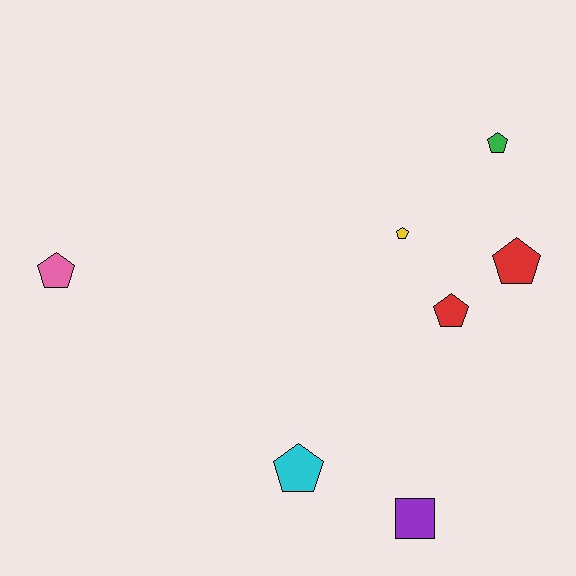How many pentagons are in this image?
There are 6 pentagons.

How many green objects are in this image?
There is 1 green object.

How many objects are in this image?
There are 7 objects.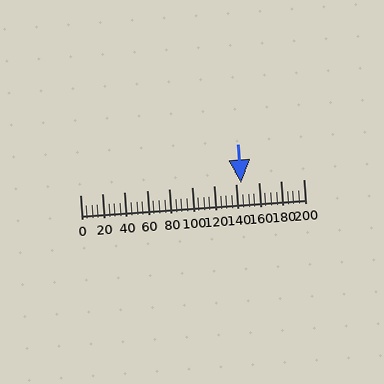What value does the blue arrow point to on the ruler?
The blue arrow points to approximately 145.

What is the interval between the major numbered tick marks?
The major tick marks are spaced 20 units apart.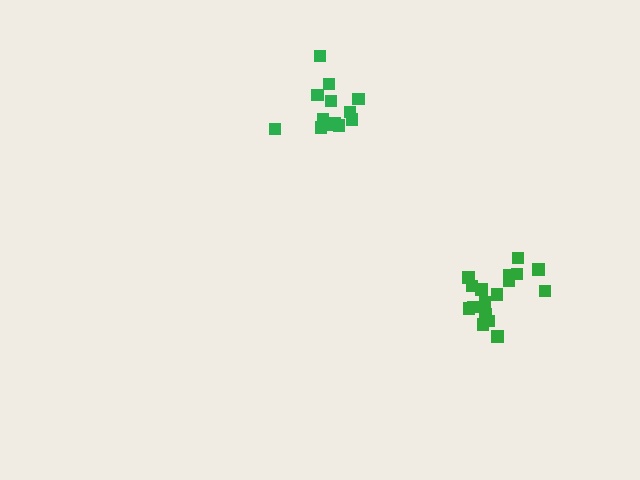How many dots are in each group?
Group 1: 13 dots, Group 2: 17 dots (30 total).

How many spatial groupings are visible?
There are 2 spatial groupings.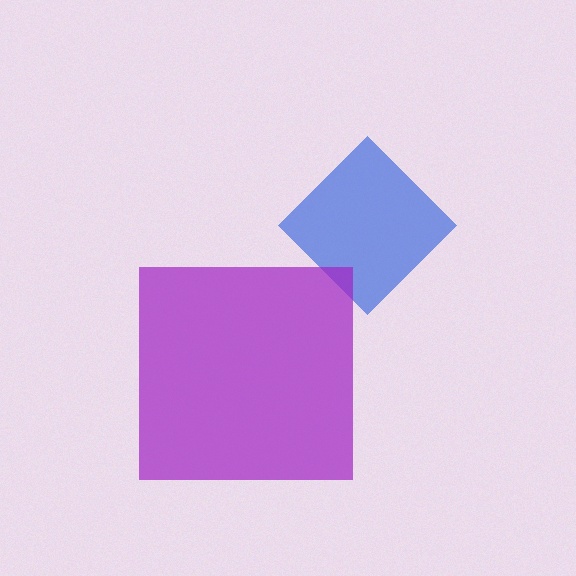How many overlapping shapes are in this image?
There are 2 overlapping shapes in the image.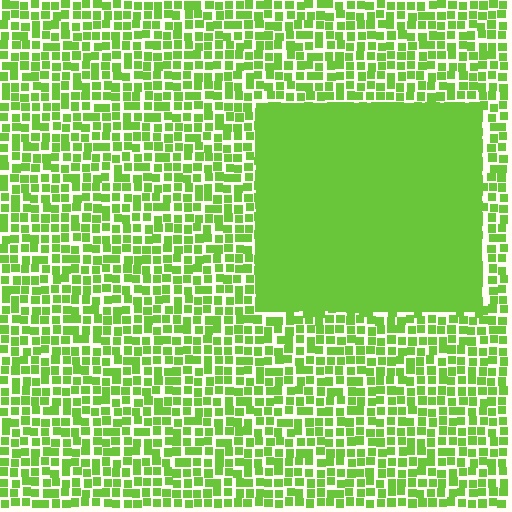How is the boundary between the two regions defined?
The boundary is defined by a change in element density (approximately 2.8x ratio). All elements are the same color, size, and shape.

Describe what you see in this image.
The image contains small lime elements arranged at two different densities. A rectangle-shaped region is visible where the elements are more densely packed than the surrounding area.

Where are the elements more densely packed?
The elements are more densely packed inside the rectangle boundary.